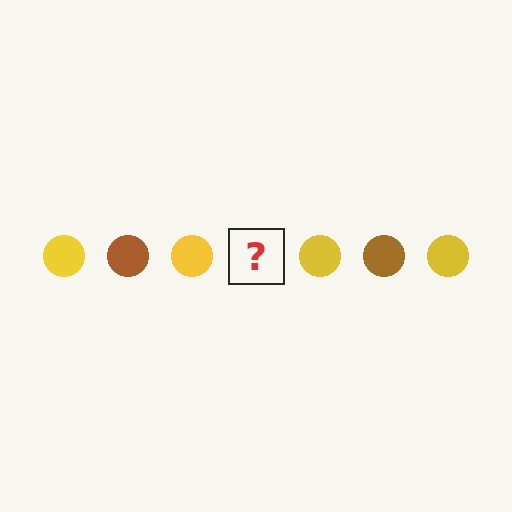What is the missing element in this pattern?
The missing element is a brown circle.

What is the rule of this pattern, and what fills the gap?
The rule is that the pattern cycles through yellow, brown circles. The gap should be filled with a brown circle.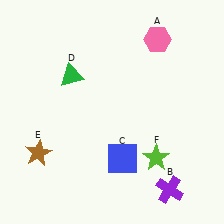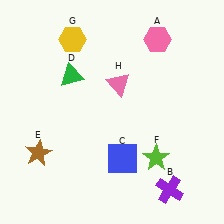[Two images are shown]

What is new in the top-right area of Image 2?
A pink triangle (H) was added in the top-right area of Image 2.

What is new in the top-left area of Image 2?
A yellow hexagon (G) was added in the top-left area of Image 2.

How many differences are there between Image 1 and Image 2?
There are 2 differences between the two images.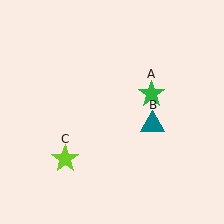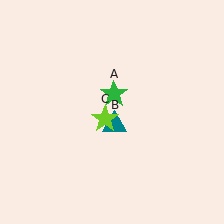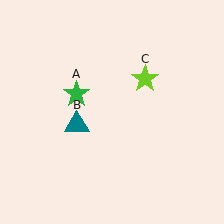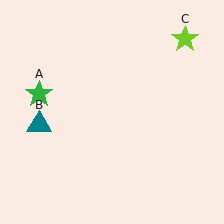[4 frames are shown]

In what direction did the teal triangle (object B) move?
The teal triangle (object B) moved left.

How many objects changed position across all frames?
3 objects changed position: green star (object A), teal triangle (object B), lime star (object C).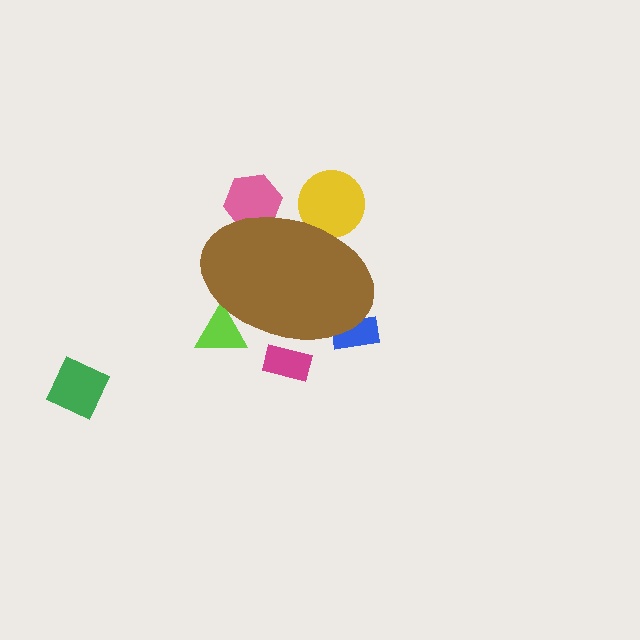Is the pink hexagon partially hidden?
Yes, the pink hexagon is partially hidden behind the brown ellipse.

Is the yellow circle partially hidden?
Yes, the yellow circle is partially hidden behind the brown ellipse.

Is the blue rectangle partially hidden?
Yes, the blue rectangle is partially hidden behind the brown ellipse.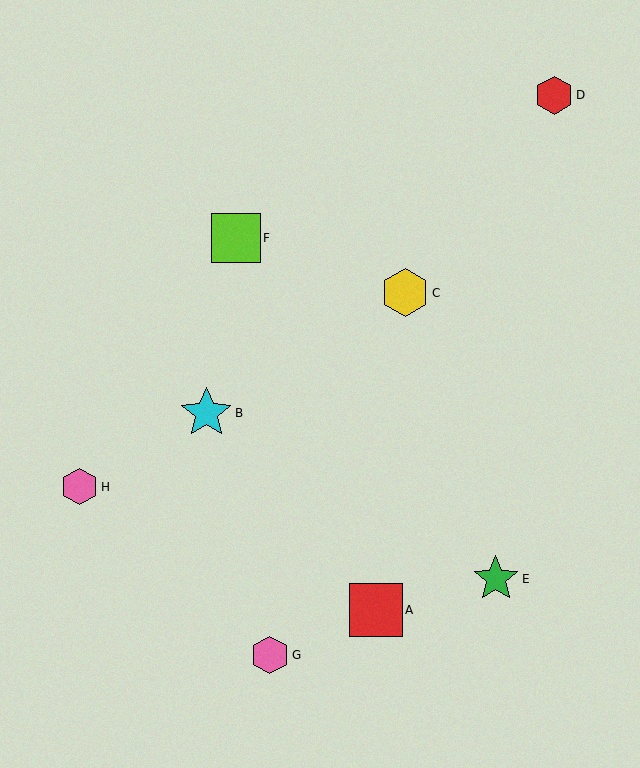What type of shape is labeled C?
Shape C is a yellow hexagon.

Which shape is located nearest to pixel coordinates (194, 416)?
The cyan star (labeled B) at (206, 413) is nearest to that location.